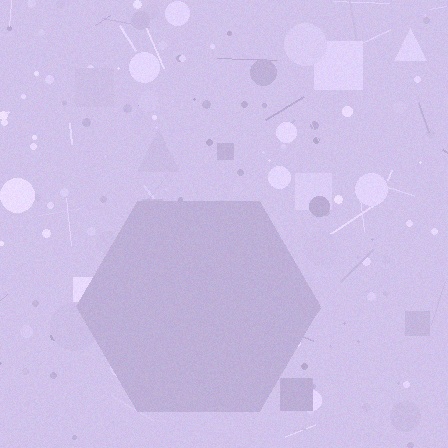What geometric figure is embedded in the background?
A hexagon is embedded in the background.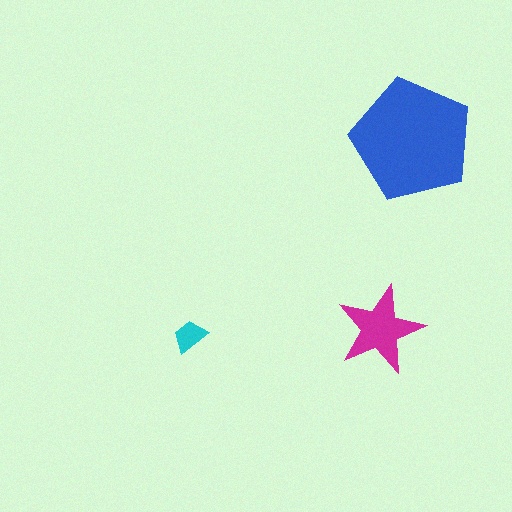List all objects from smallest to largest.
The cyan trapezoid, the magenta star, the blue pentagon.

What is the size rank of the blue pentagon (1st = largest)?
1st.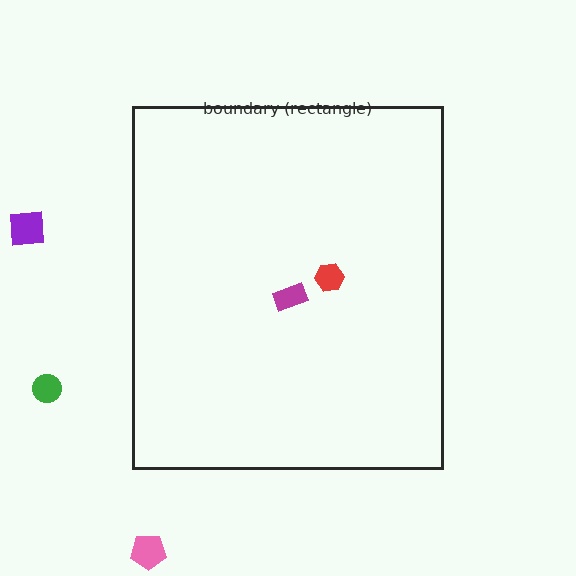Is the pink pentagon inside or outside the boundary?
Outside.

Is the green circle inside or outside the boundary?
Outside.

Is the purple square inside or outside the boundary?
Outside.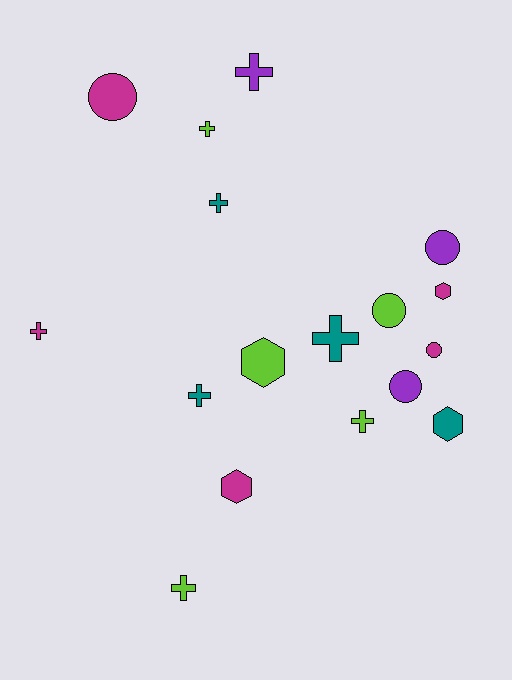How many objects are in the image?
There are 17 objects.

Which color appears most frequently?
Lime, with 5 objects.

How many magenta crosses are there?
There is 1 magenta cross.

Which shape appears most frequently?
Cross, with 8 objects.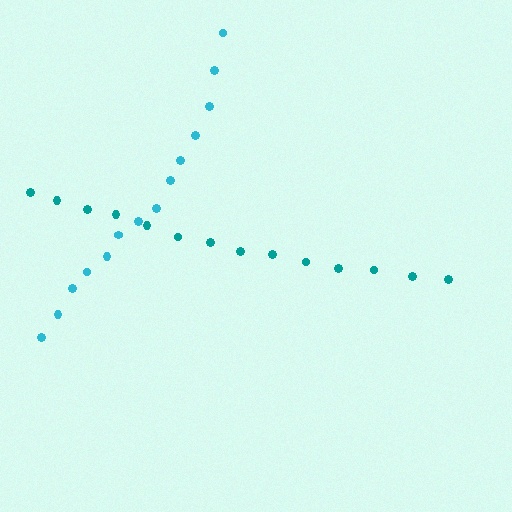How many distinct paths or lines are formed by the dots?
There are 2 distinct paths.